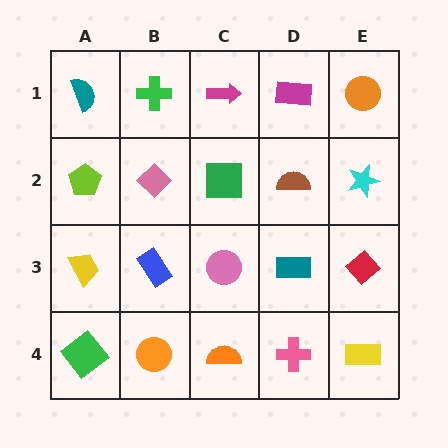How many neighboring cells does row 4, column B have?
3.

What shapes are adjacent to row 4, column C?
A pink circle (row 3, column C), an orange circle (row 4, column B), a pink cross (row 4, column D).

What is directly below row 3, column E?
A yellow rectangle.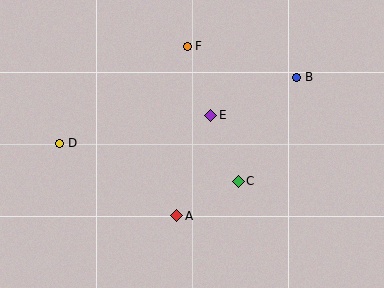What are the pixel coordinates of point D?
Point D is at (60, 143).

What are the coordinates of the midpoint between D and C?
The midpoint between D and C is at (149, 162).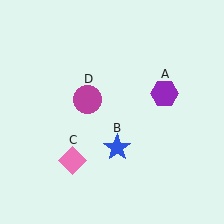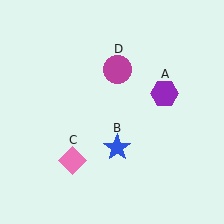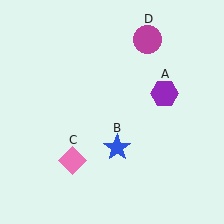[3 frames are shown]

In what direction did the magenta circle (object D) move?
The magenta circle (object D) moved up and to the right.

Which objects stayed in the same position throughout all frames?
Purple hexagon (object A) and blue star (object B) and pink diamond (object C) remained stationary.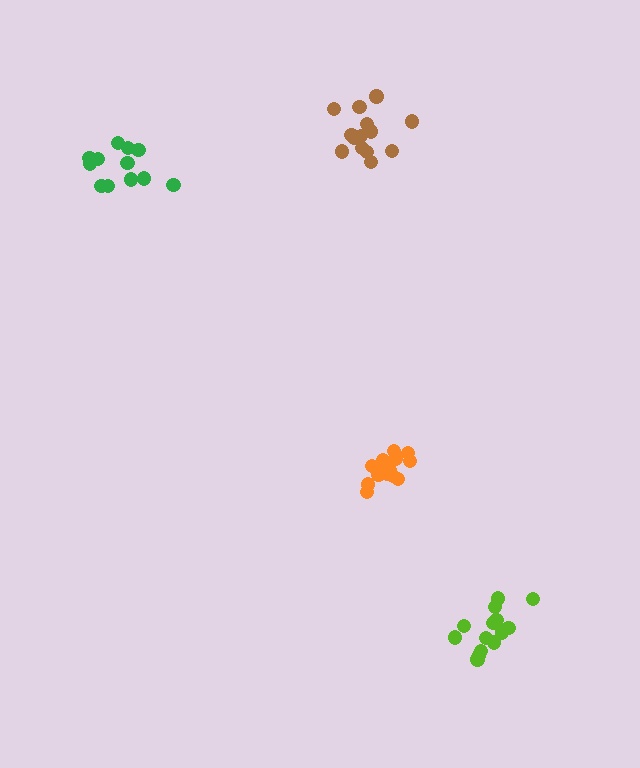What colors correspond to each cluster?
The clusters are colored: brown, orange, green, lime.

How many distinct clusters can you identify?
There are 4 distinct clusters.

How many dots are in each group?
Group 1: 14 dots, Group 2: 15 dots, Group 3: 13 dots, Group 4: 14 dots (56 total).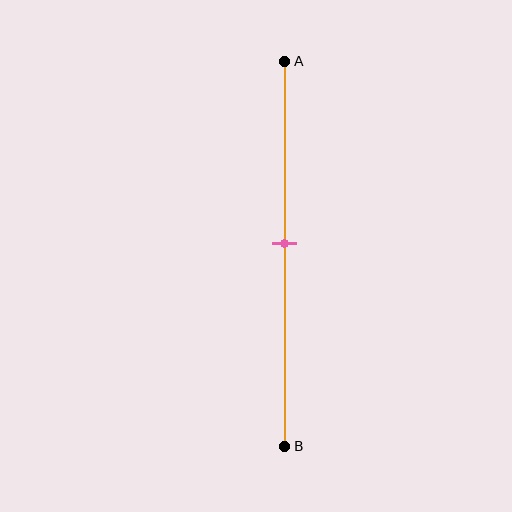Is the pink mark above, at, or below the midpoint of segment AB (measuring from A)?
The pink mark is approximately at the midpoint of segment AB.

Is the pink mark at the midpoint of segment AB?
Yes, the mark is approximately at the midpoint.